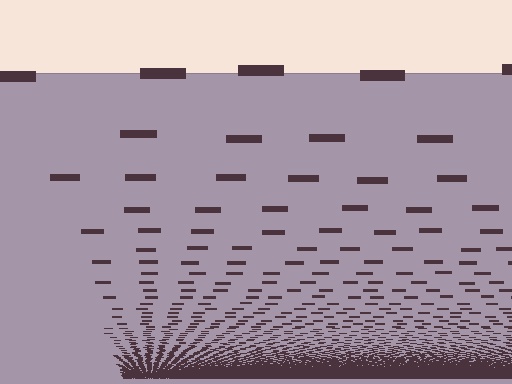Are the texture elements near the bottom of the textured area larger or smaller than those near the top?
Smaller. The gradient is inverted — elements near the bottom are smaller and denser.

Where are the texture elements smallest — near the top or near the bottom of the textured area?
Near the bottom.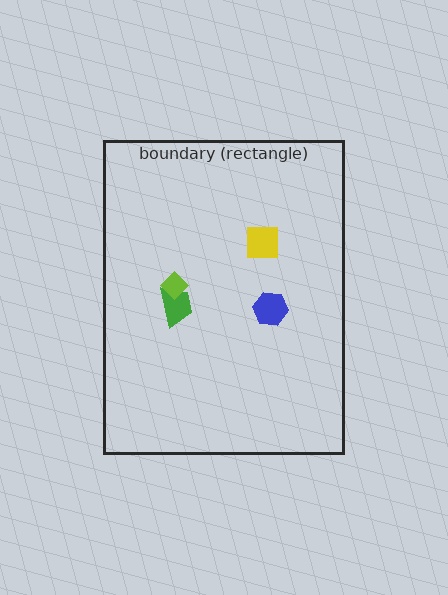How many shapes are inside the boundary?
4 inside, 0 outside.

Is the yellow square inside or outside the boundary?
Inside.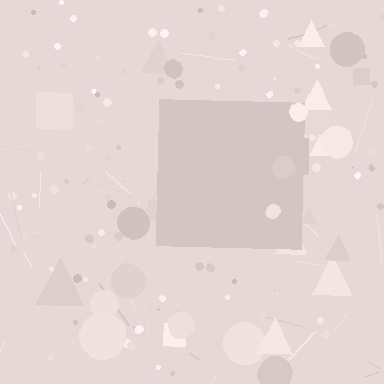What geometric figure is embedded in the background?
A square is embedded in the background.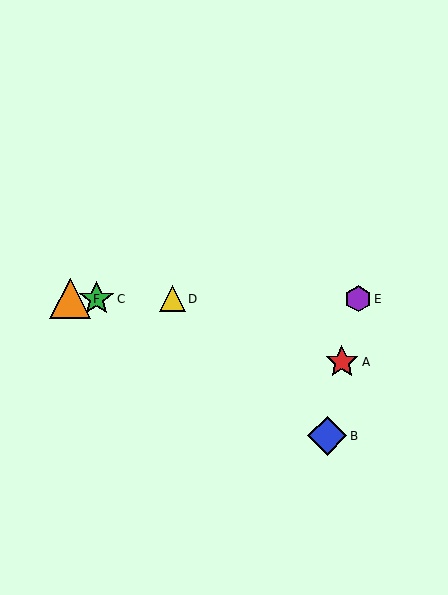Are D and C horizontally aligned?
Yes, both are at y≈299.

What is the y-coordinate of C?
Object C is at y≈299.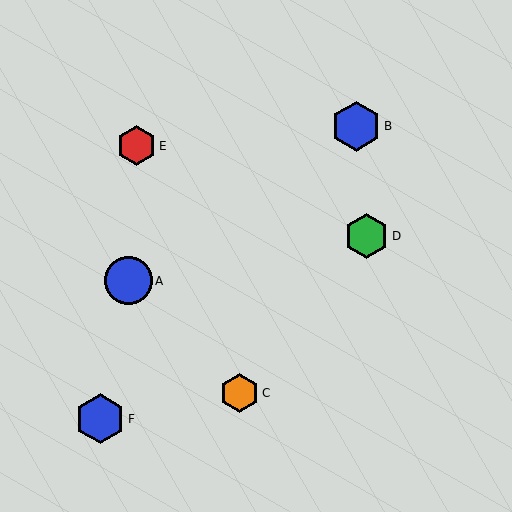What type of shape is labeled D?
Shape D is a green hexagon.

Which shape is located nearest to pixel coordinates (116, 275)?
The blue circle (labeled A) at (128, 281) is nearest to that location.